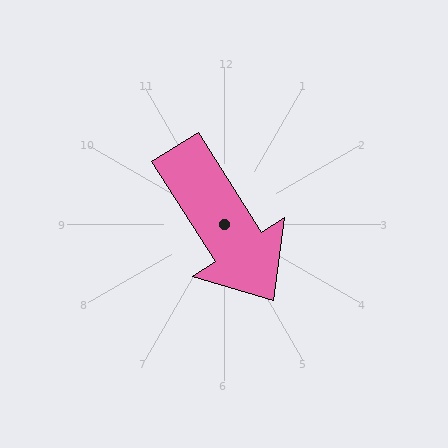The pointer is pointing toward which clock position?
Roughly 5 o'clock.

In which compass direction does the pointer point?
Southeast.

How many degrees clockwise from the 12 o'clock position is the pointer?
Approximately 147 degrees.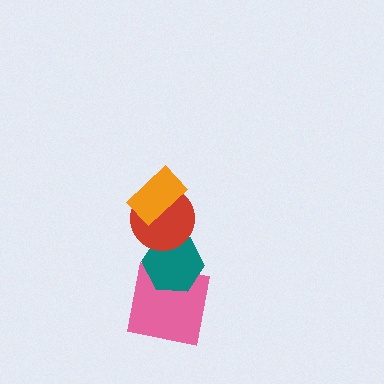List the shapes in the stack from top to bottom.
From top to bottom: the orange rectangle, the red circle, the teal hexagon, the pink square.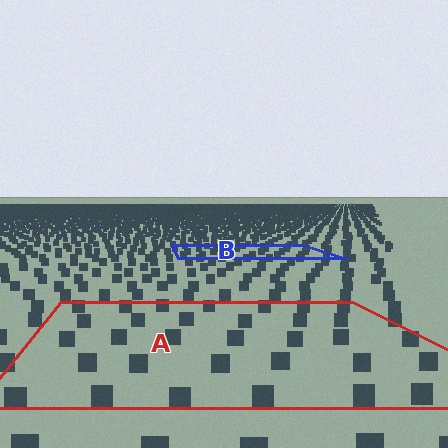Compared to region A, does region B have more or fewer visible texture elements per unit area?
Region B has more texture elements per unit area — they are packed more densely because it is farther away.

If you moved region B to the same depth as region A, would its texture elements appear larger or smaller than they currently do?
They would appear larger. At a closer depth, the same texture elements are projected at a bigger on-screen size.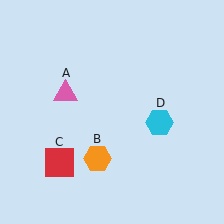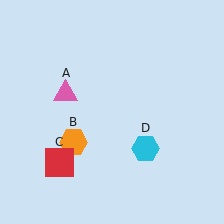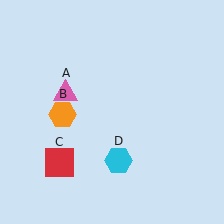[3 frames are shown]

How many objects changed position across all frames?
2 objects changed position: orange hexagon (object B), cyan hexagon (object D).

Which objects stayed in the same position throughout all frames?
Pink triangle (object A) and red square (object C) remained stationary.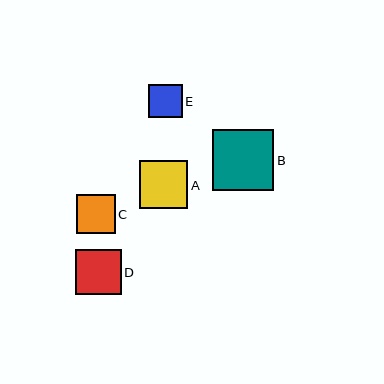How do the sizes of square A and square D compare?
Square A and square D are approximately the same size.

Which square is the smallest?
Square E is the smallest with a size of approximately 33 pixels.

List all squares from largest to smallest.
From largest to smallest: B, A, D, C, E.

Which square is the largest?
Square B is the largest with a size of approximately 62 pixels.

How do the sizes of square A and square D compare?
Square A and square D are approximately the same size.